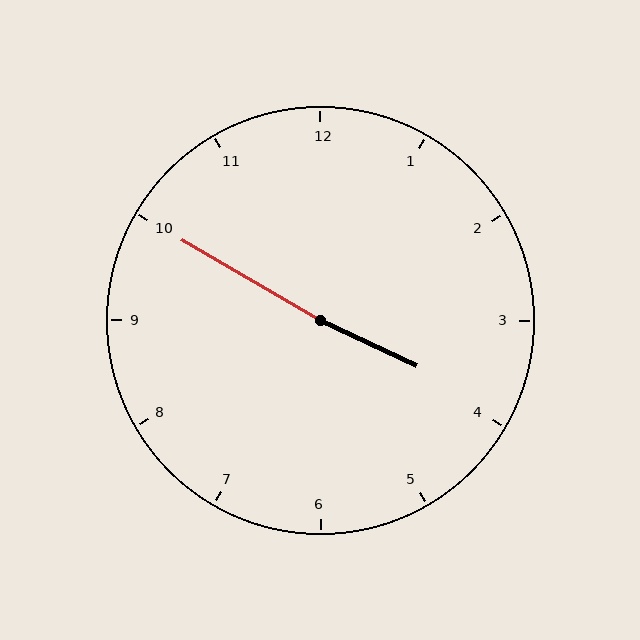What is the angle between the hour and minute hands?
Approximately 175 degrees.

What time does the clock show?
3:50.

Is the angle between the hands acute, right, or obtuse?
It is obtuse.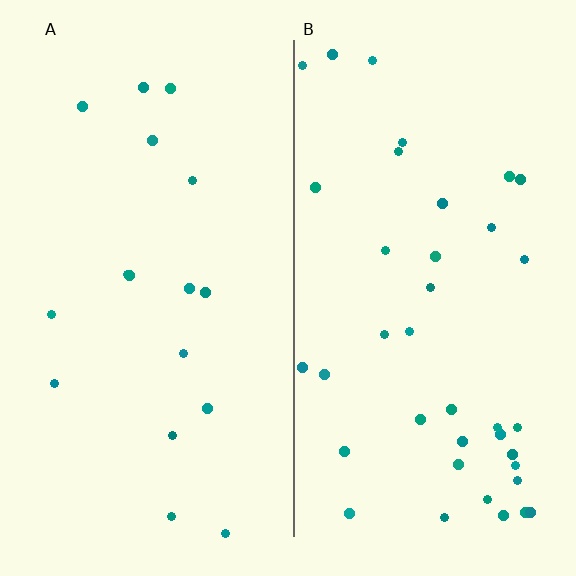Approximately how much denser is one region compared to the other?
Approximately 2.3× — region B over region A.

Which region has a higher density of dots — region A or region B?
B (the right).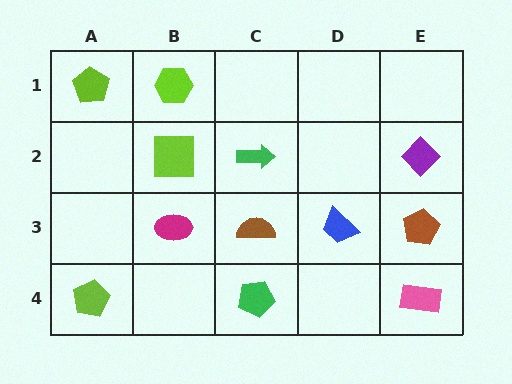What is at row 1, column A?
A lime pentagon.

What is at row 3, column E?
A brown pentagon.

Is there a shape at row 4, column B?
No, that cell is empty.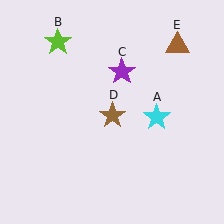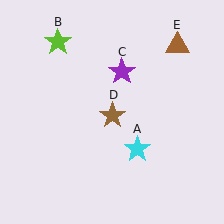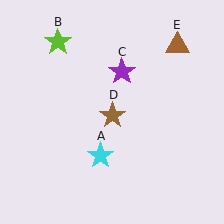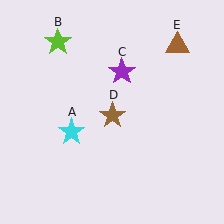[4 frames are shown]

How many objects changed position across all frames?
1 object changed position: cyan star (object A).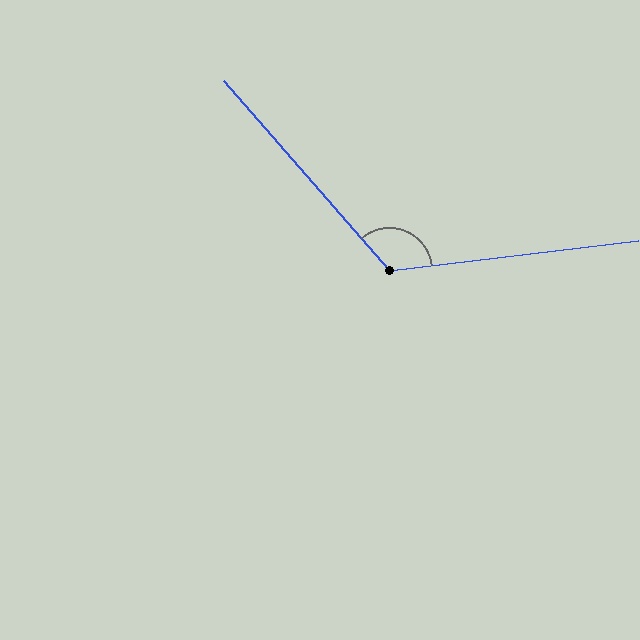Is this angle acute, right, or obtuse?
It is obtuse.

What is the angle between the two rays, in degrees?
Approximately 124 degrees.